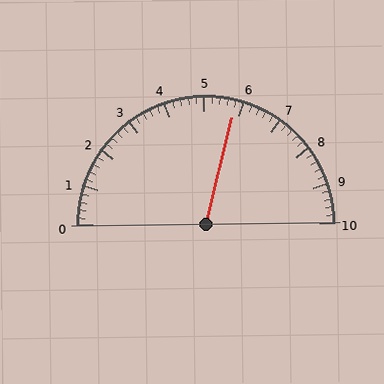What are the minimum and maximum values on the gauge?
The gauge ranges from 0 to 10.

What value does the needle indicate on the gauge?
The needle indicates approximately 5.8.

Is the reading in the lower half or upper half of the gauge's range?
The reading is in the upper half of the range (0 to 10).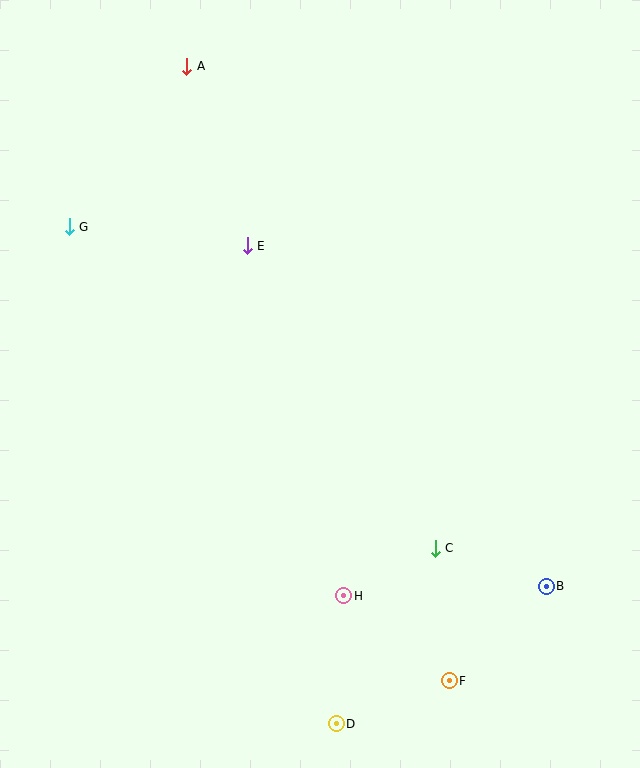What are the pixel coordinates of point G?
Point G is at (69, 227).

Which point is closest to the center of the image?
Point E at (247, 246) is closest to the center.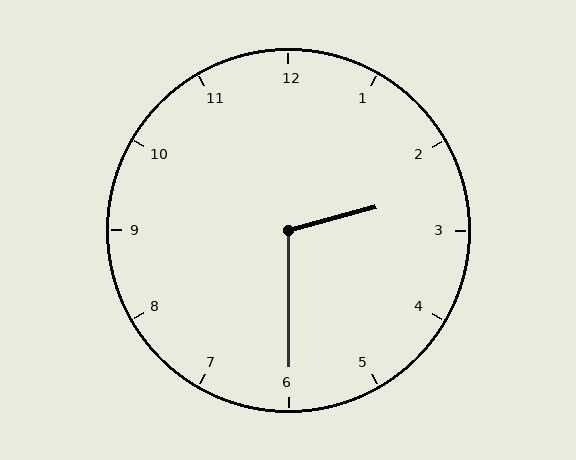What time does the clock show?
2:30.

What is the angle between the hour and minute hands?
Approximately 105 degrees.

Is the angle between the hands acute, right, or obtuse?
It is obtuse.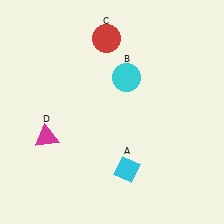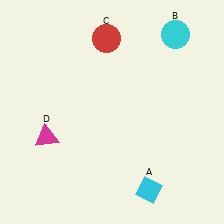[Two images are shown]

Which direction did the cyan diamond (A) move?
The cyan diamond (A) moved right.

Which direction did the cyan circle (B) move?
The cyan circle (B) moved right.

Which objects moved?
The objects that moved are: the cyan diamond (A), the cyan circle (B).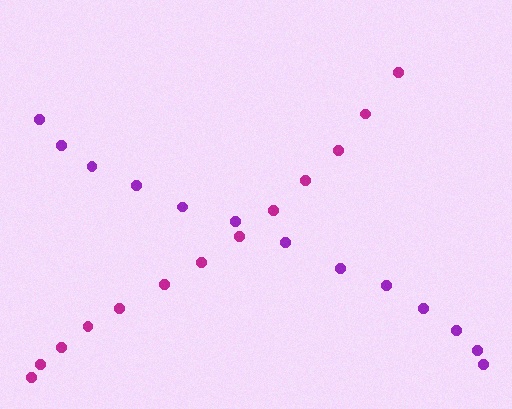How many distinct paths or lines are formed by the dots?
There are 2 distinct paths.